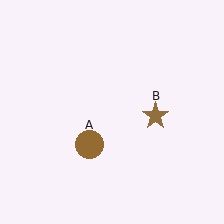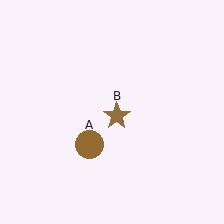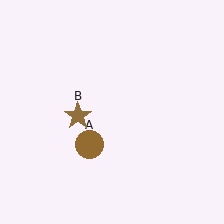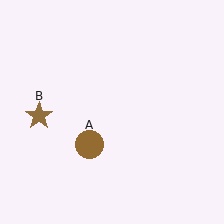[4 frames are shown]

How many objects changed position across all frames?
1 object changed position: brown star (object B).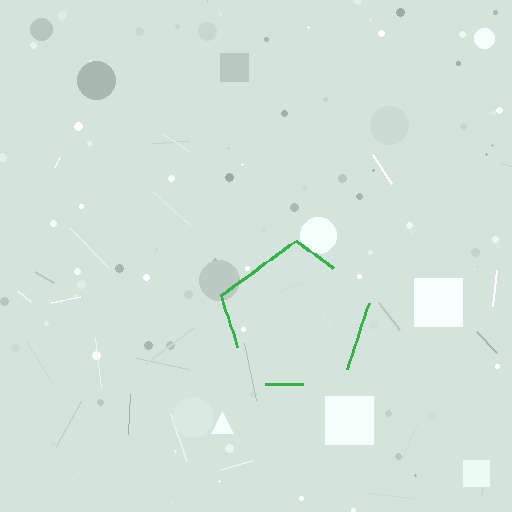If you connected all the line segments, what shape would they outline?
They would outline a pentagon.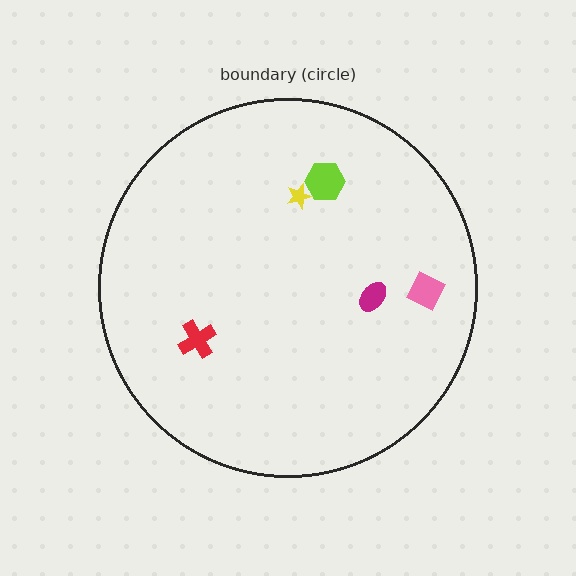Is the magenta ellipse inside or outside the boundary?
Inside.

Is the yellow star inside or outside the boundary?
Inside.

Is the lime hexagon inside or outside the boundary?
Inside.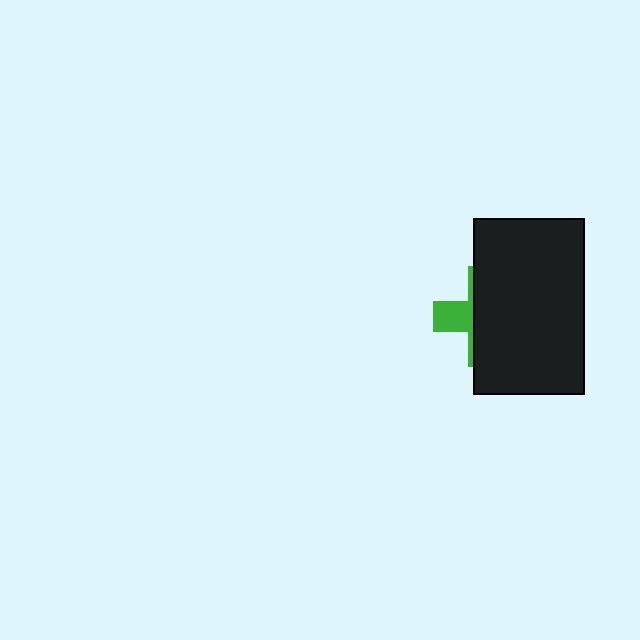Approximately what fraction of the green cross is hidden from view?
Roughly 69% of the green cross is hidden behind the black rectangle.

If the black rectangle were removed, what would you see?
You would see the complete green cross.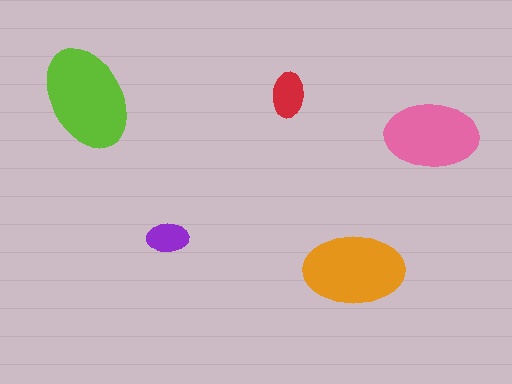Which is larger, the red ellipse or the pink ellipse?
The pink one.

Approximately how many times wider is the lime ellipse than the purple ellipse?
About 2.5 times wider.